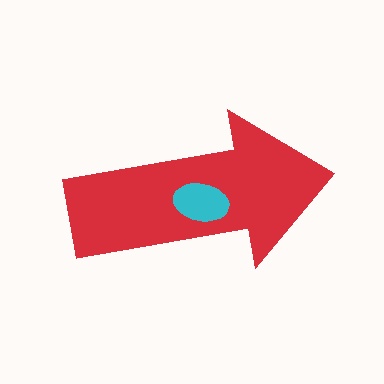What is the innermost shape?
The cyan ellipse.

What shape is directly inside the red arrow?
The cyan ellipse.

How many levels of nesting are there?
2.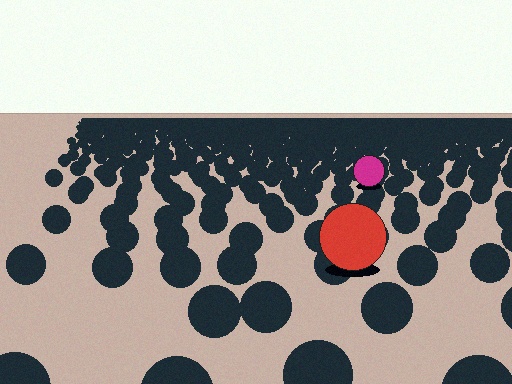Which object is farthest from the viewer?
The magenta circle is farthest from the viewer. It appears smaller and the ground texture around it is denser.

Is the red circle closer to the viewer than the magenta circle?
Yes. The red circle is closer — you can tell from the texture gradient: the ground texture is coarser near it.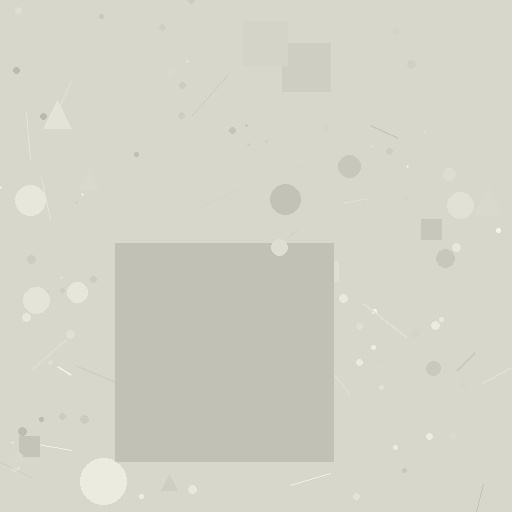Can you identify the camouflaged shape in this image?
The camouflaged shape is a square.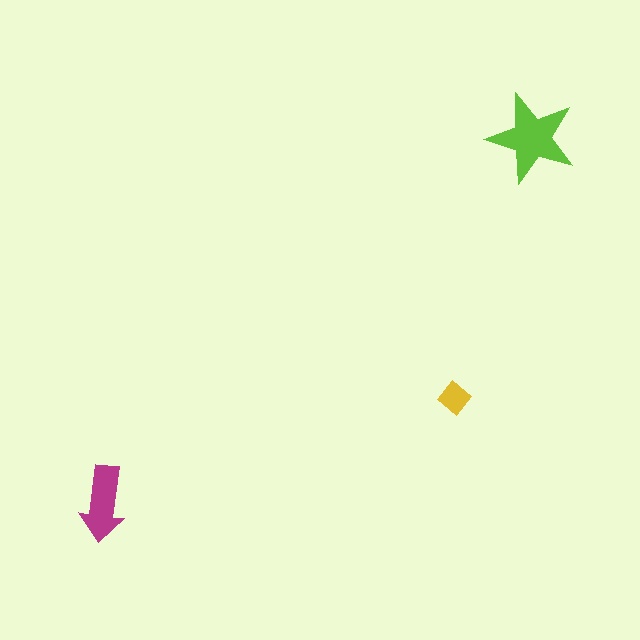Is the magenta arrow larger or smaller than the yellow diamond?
Larger.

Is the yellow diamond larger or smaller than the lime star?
Smaller.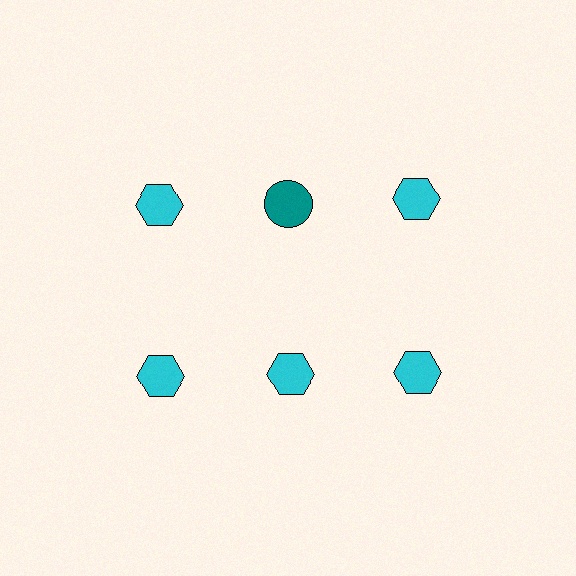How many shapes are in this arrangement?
There are 6 shapes arranged in a grid pattern.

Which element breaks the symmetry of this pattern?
The teal circle in the top row, second from left column breaks the symmetry. All other shapes are cyan hexagons.